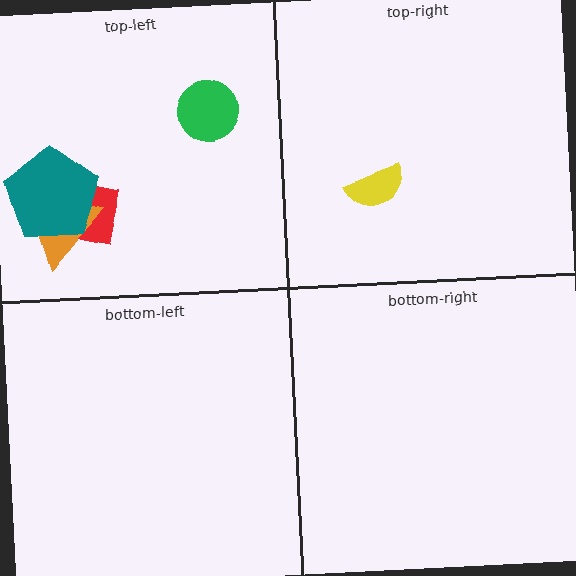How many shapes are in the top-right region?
1.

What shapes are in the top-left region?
The red square, the orange triangle, the green circle, the teal pentagon.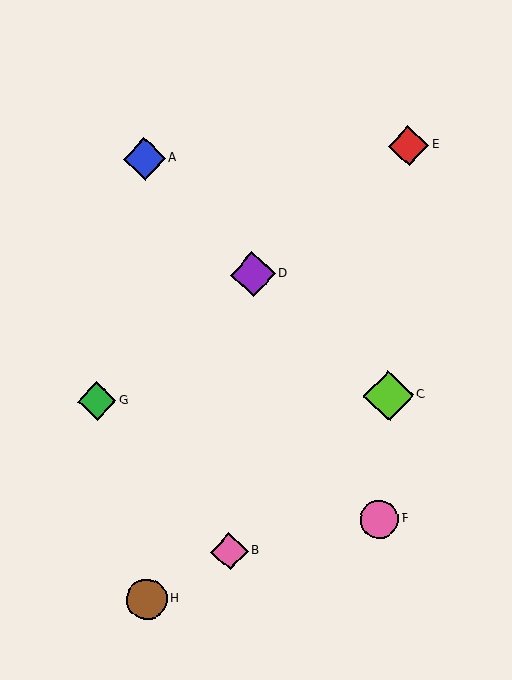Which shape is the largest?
The lime diamond (labeled C) is the largest.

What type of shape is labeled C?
Shape C is a lime diamond.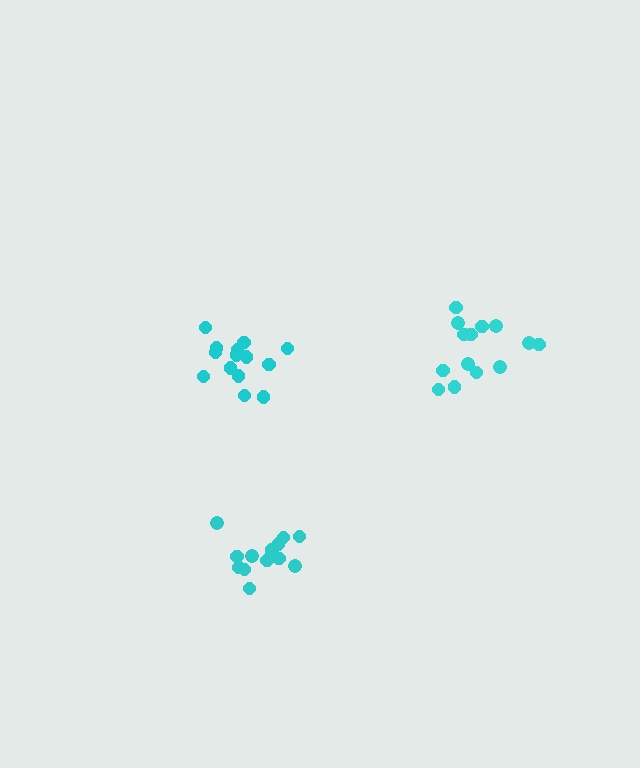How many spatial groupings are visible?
There are 3 spatial groupings.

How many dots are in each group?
Group 1: 14 dots, Group 2: 14 dots, Group 3: 14 dots (42 total).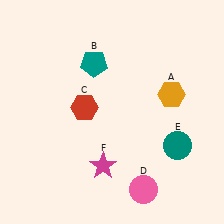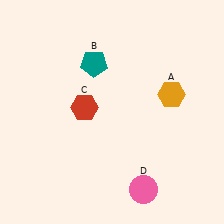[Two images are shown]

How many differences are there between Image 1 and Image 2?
There are 2 differences between the two images.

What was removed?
The magenta star (F), the teal circle (E) were removed in Image 2.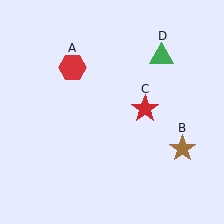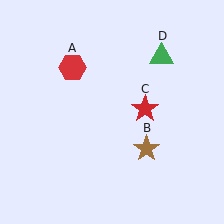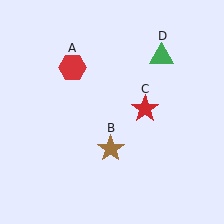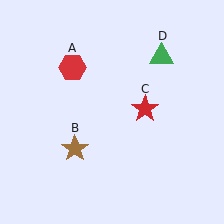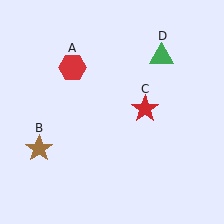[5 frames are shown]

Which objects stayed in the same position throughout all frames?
Red hexagon (object A) and red star (object C) and green triangle (object D) remained stationary.